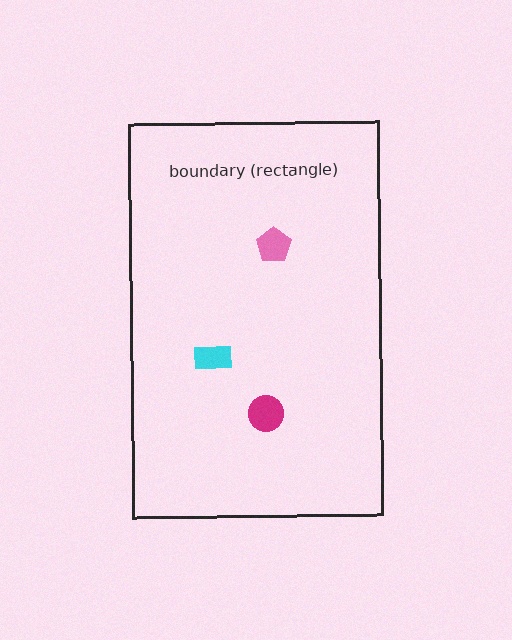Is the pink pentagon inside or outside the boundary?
Inside.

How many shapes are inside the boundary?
3 inside, 0 outside.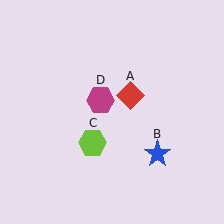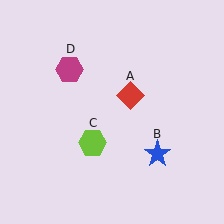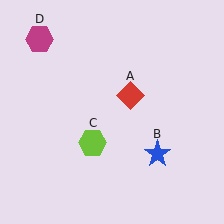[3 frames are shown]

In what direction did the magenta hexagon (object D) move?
The magenta hexagon (object D) moved up and to the left.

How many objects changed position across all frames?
1 object changed position: magenta hexagon (object D).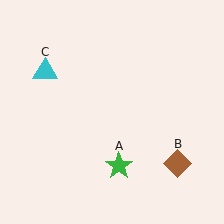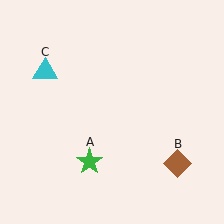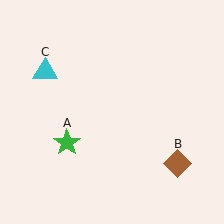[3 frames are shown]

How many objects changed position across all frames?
1 object changed position: green star (object A).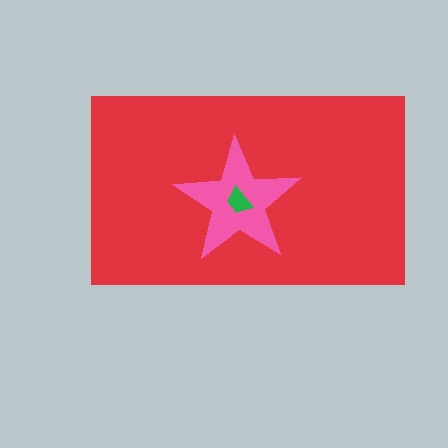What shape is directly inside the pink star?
The green trapezoid.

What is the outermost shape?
The red rectangle.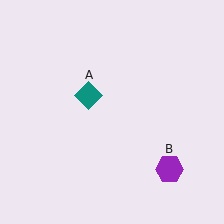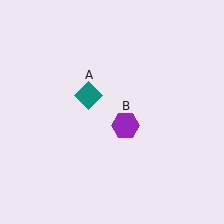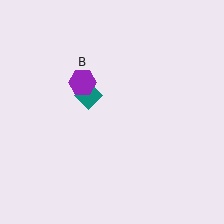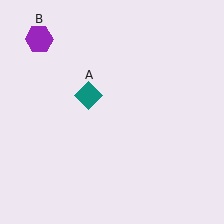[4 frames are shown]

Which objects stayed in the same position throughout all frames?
Teal diamond (object A) remained stationary.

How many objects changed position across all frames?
1 object changed position: purple hexagon (object B).